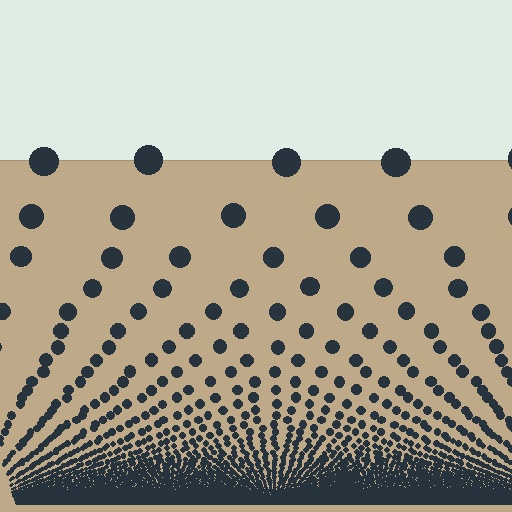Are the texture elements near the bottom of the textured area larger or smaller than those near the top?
Smaller. The gradient is inverted — elements near the bottom are smaller and denser.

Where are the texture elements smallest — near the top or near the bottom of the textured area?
Near the bottom.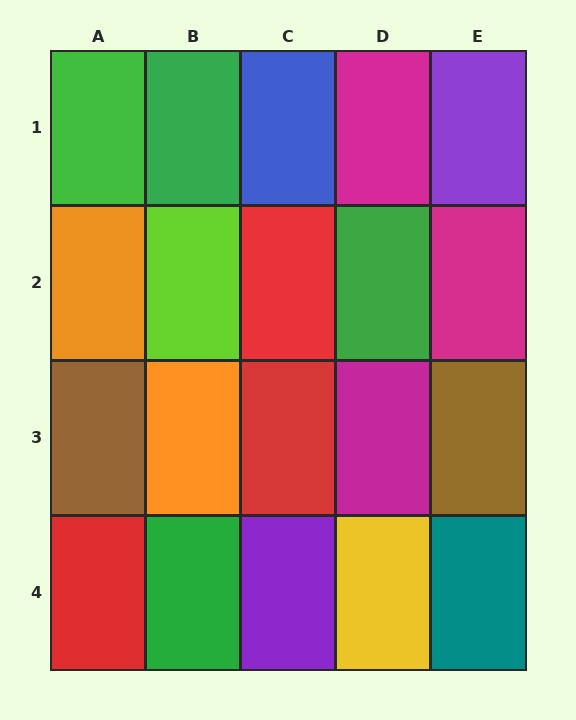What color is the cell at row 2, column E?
Magenta.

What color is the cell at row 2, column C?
Red.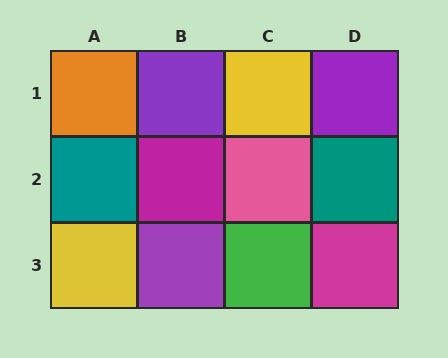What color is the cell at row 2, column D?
Teal.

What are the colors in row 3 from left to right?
Yellow, purple, green, magenta.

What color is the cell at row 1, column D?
Purple.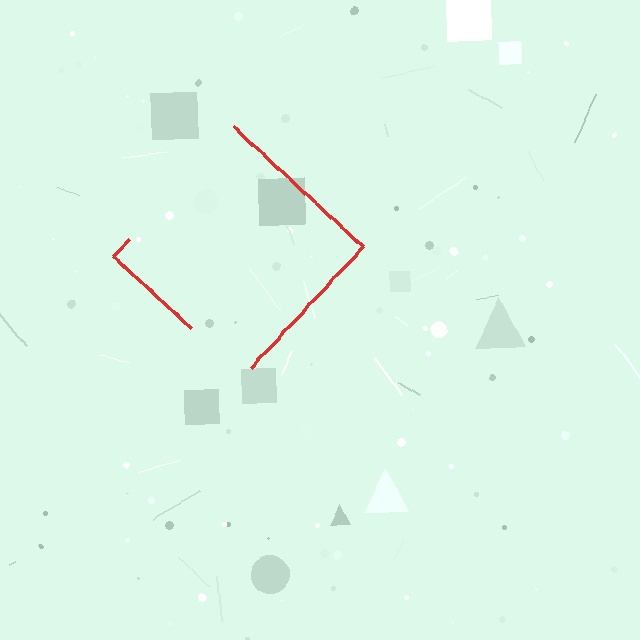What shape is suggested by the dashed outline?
The dashed outline suggests a diamond.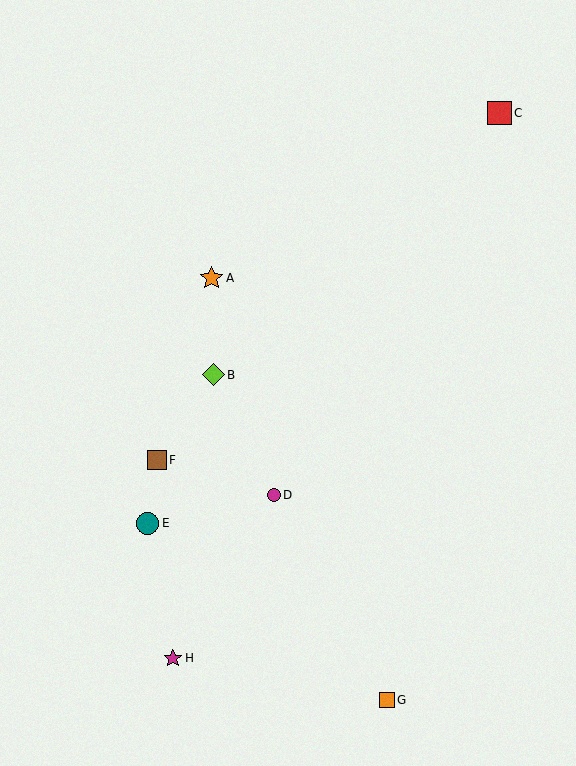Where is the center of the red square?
The center of the red square is at (499, 113).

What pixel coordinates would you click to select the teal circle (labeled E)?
Click at (148, 523) to select the teal circle E.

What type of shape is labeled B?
Shape B is a lime diamond.